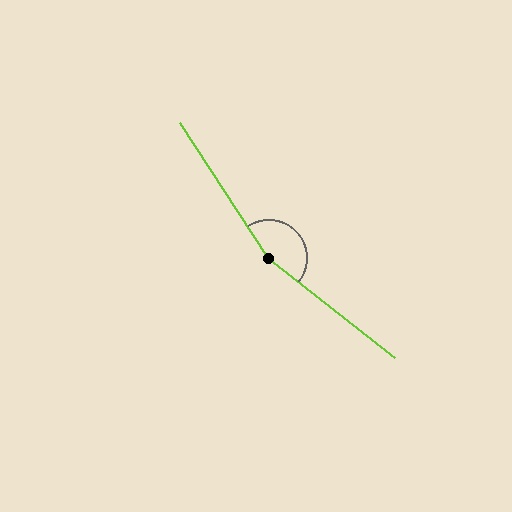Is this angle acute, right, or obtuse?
It is obtuse.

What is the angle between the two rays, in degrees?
Approximately 161 degrees.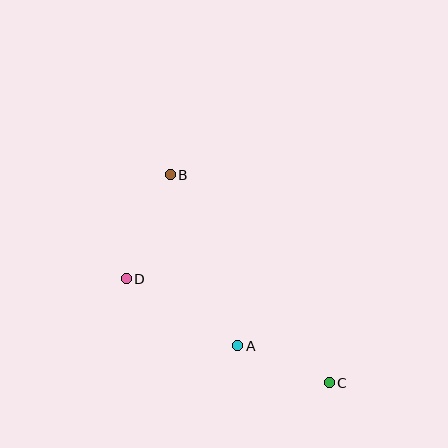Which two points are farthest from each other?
Points B and C are farthest from each other.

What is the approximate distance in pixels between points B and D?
The distance between B and D is approximately 113 pixels.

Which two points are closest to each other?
Points A and C are closest to each other.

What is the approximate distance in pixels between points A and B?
The distance between A and B is approximately 184 pixels.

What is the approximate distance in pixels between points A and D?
The distance between A and D is approximately 130 pixels.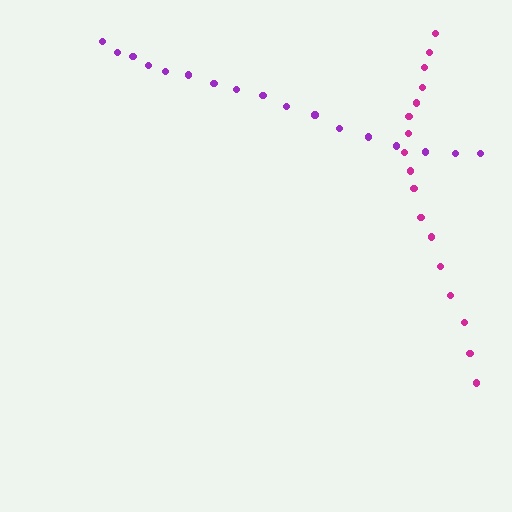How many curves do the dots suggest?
There are 2 distinct paths.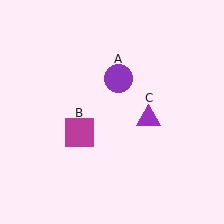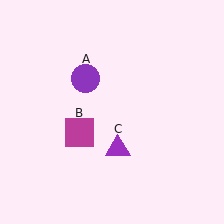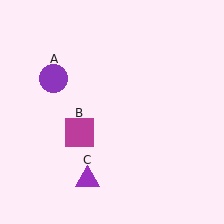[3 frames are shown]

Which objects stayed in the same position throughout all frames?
Magenta square (object B) remained stationary.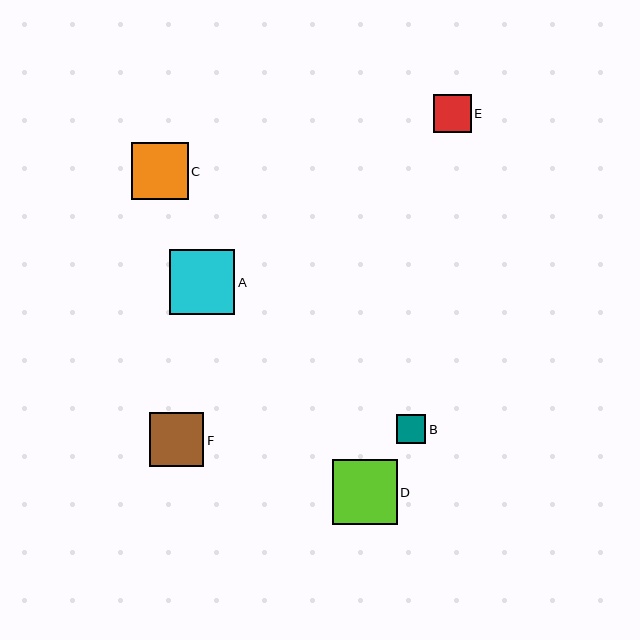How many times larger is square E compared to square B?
Square E is approximately 1.3 times the size of square B.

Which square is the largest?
Square A is the largest with a size of approximately 65 pixels.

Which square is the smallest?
Square B is the smallest with a size of approximately 29 pixels.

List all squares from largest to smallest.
From largest to smallest: A, D, C, F, E, B.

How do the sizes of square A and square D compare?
Square A and square D are approximately the same size.